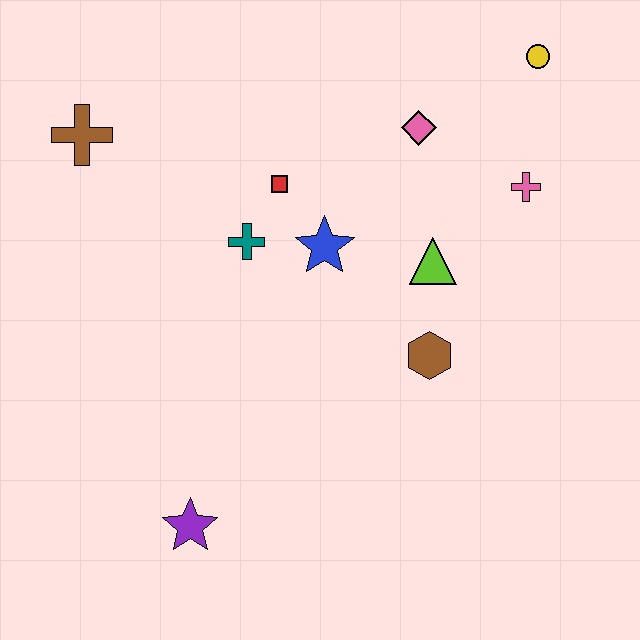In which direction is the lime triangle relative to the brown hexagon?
The lime triangle is above the brown hexagon.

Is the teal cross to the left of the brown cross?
No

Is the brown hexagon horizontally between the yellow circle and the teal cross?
Yes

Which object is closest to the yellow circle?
The pink cross is closest to the yellow circle.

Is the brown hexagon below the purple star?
No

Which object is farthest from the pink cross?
The purple star is farthest from the pink cross.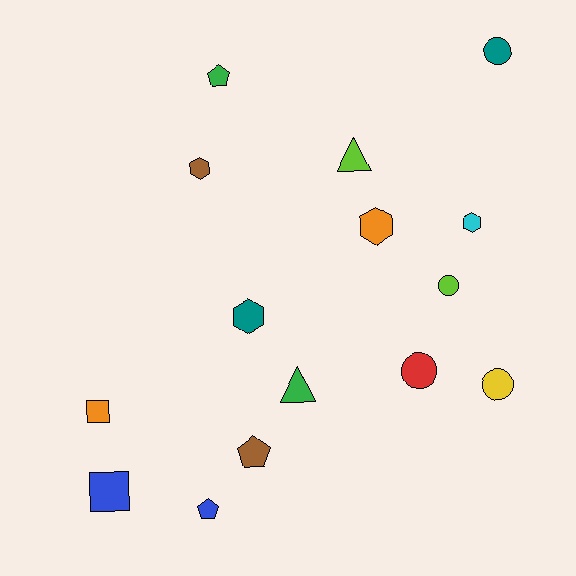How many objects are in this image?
There are 15 objects.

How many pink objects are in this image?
There are no pink objects.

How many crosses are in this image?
There are no crosses.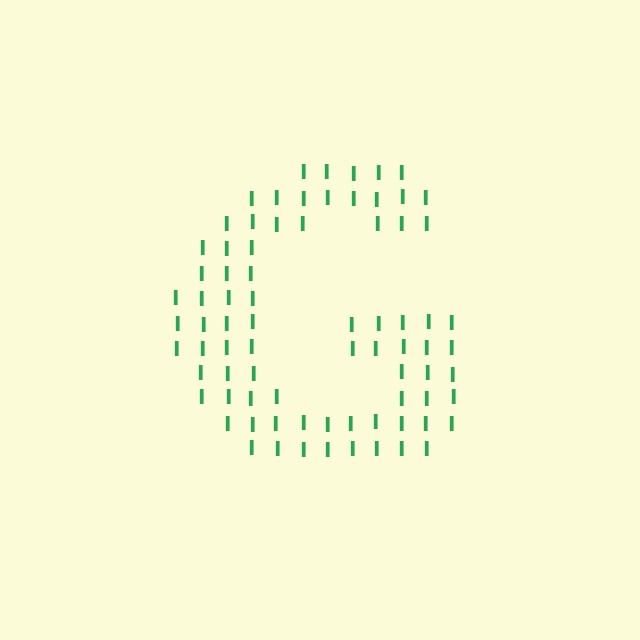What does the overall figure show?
The overall figure shows the letter G.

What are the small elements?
The small elements are letter I's.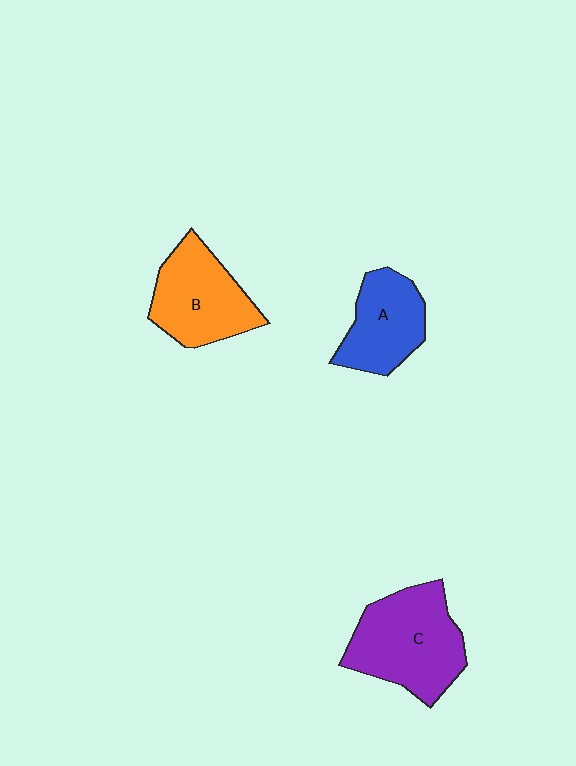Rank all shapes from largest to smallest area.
From largest to smallest: C (purple), B (orange), A (blue).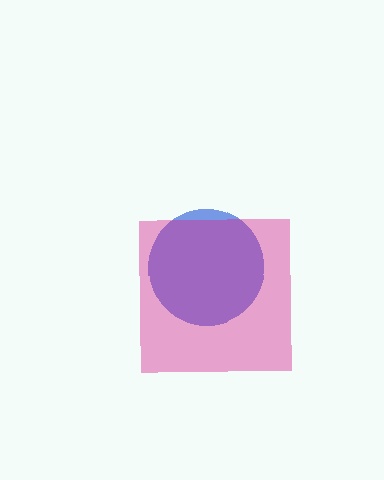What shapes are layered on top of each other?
The layered shapes are: a blue circle, a magenta square.